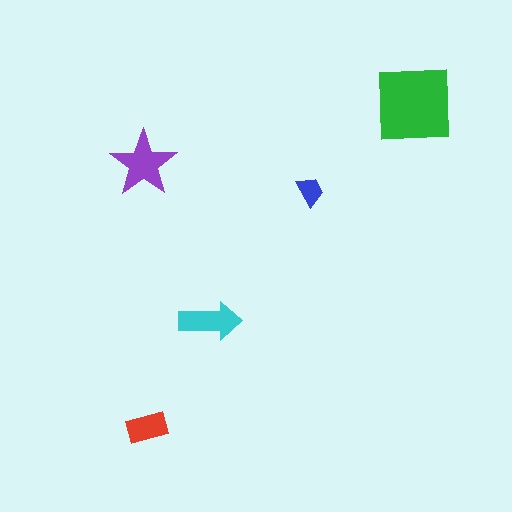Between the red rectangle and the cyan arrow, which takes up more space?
The cyan arrow.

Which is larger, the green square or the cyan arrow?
The green square.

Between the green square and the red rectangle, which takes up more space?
The green square.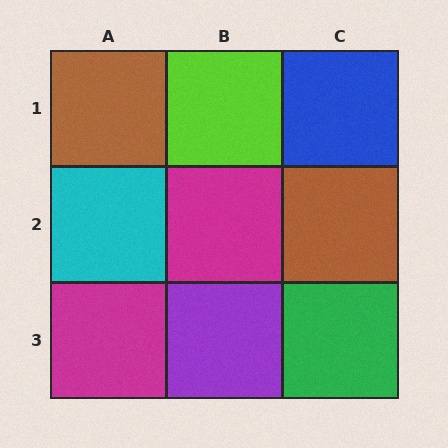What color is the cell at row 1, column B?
Lime.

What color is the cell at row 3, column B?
Purple.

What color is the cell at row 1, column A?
Brown.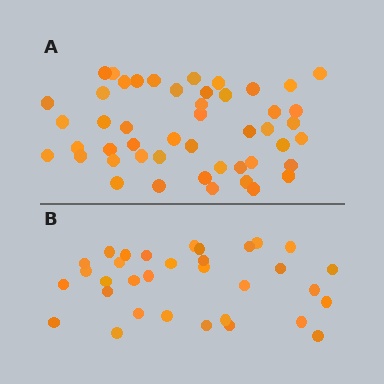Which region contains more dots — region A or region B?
Region A (the top region) has more dots.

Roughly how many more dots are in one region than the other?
Region A has approximately 15 more dots than region B.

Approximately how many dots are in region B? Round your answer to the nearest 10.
About 30 dots. (The exact count is 33, which rounds to 30.)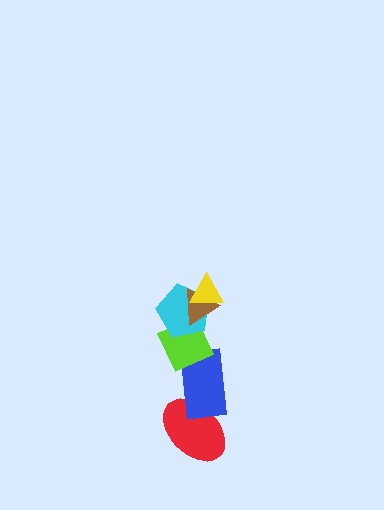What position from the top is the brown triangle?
The brown triangle is 2nd from the top.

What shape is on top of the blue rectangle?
The lime diamond is on top of the blue rectangle.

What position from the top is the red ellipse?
The red ellipse is 6th from the top.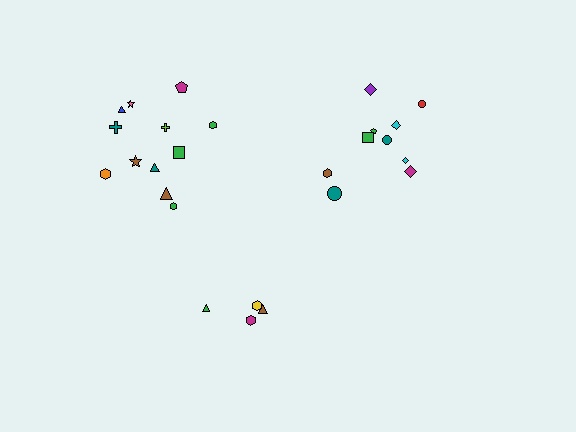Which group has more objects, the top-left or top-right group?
The top-left group.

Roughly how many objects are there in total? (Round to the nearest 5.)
Roughly 25 objects in total.